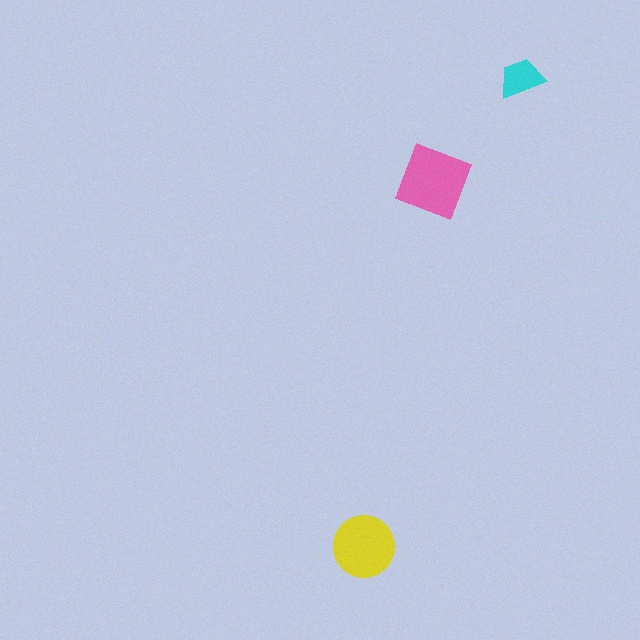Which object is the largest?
The pink diamond.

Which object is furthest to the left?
The yellow circle is leftmost.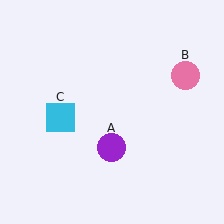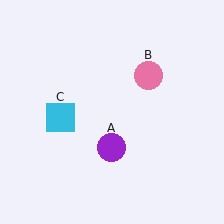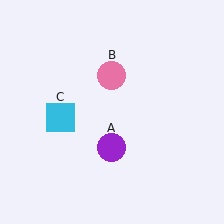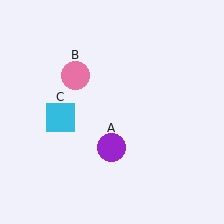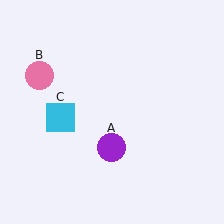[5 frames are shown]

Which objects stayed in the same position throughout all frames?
Purple circle (object A) and cyan square (object C) remained stationary.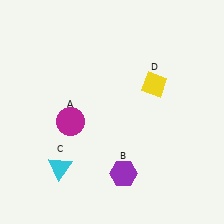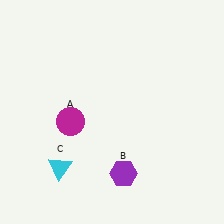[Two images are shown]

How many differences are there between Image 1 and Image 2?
There is 1 difference between the two images.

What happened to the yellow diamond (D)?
The yellow diamond (D) was removed in Image 2. It was in the top-right area of Image 1.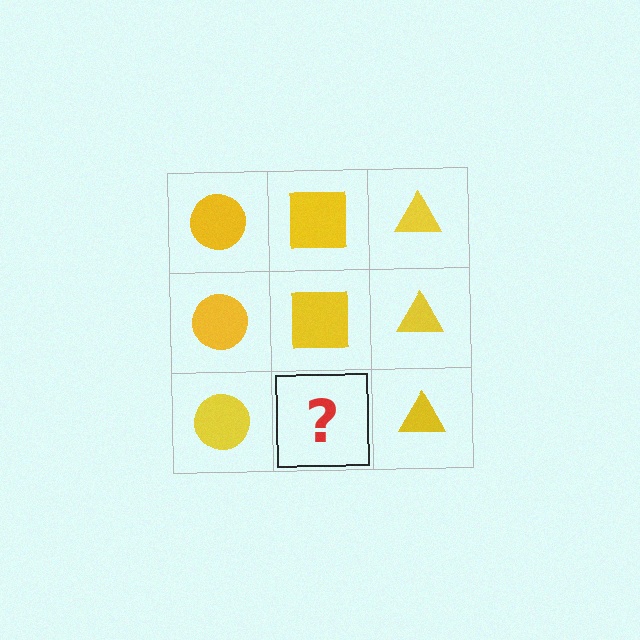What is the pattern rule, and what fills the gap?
The rule is that each column has a consistent shape. The gap should be filled with a yellow square.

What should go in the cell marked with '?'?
The missing cell should contain a yellow square.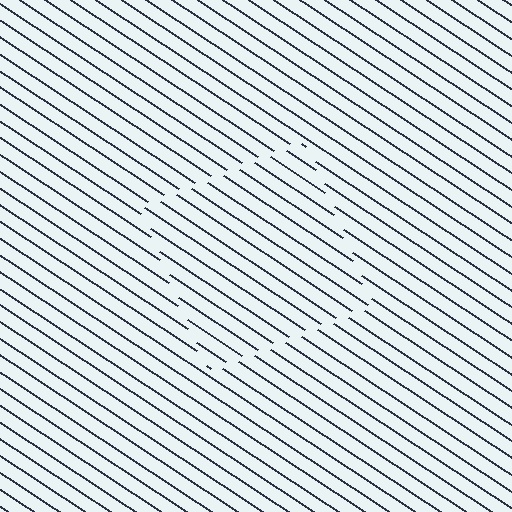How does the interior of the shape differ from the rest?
The interior of the shape contains the same grating, shifted by half a period — the contour is defined by the phase discontinuity where line-ends from the inner and outer gratings abut.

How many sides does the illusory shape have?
4 sides — the line-ends trace a square.